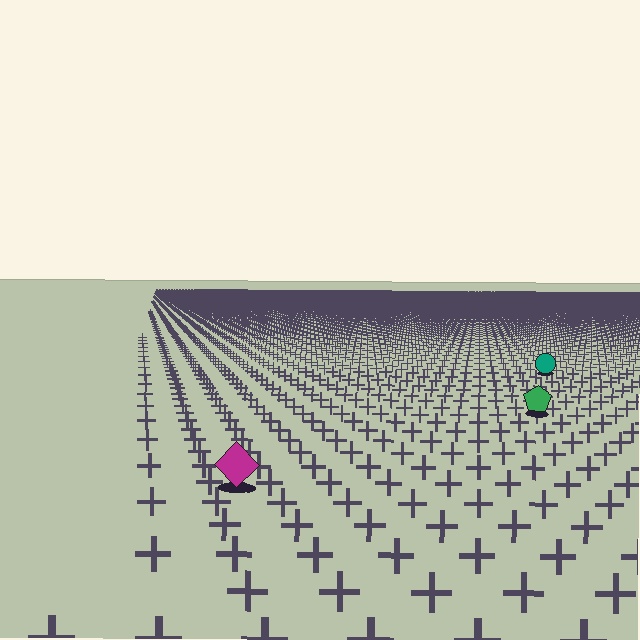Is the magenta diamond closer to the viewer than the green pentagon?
Yes. The magenta diamond is closer — you can tell from the texture gradient: the ground texture is coarser near it.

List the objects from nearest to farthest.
From nearest to farthest: the magenta diamond, the green pentagon, the teal circle.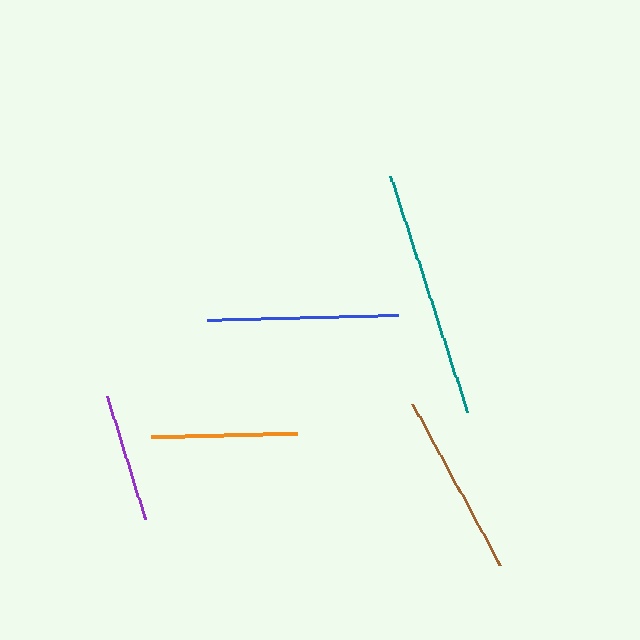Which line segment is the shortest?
The purple line is the shortest at approximately 128 pixels.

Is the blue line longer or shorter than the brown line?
The blue line is longer than the brown line.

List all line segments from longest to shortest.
From longest to shortest: teal, blue, brown, orange, purple.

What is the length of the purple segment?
The purple segment is approximately 128 pixels long.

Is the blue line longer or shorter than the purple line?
The blue line is longer than the purple line.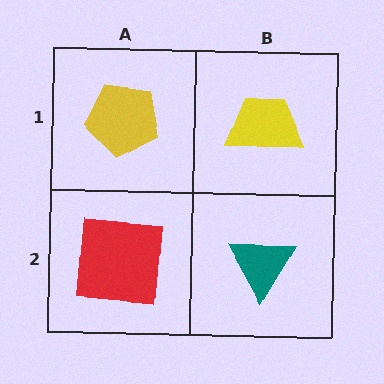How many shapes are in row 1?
2 shapes.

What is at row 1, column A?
A yellow pentagon.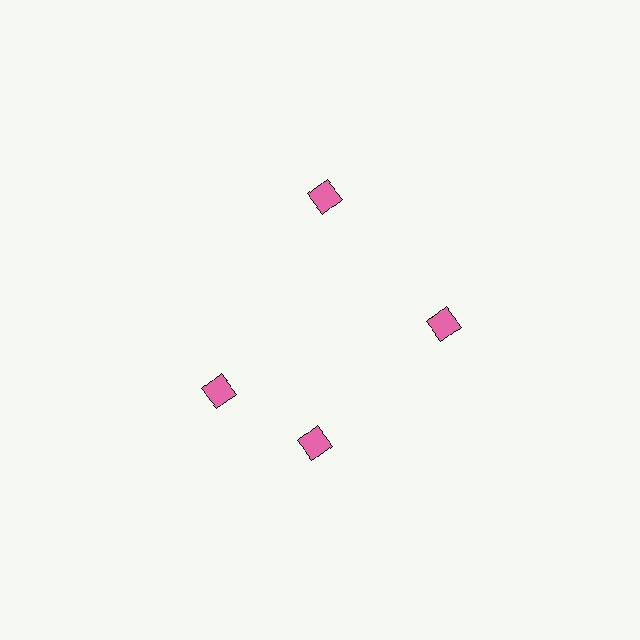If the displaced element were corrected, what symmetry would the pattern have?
It would have 4-fold rotational symmetry — the pattern would map onto itself every 90 degrees.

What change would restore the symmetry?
The symmetry would be restored by rotating it back into even spacing with its neighbors so that all 4 diamonds sit at equal angles and equal distance from the center.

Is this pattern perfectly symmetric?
No. The 4 pink diamonds are arranged in a ring, but one element near the 9 o'clock position is rotated out of alignment along the ring, breaking the 4-fold rotational symmetry.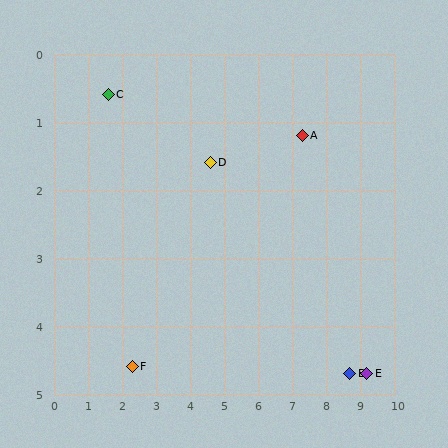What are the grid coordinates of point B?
Point B is at approximately (8.7, 4.7).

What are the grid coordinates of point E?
Point E is at approximately (9.2, 4.7).